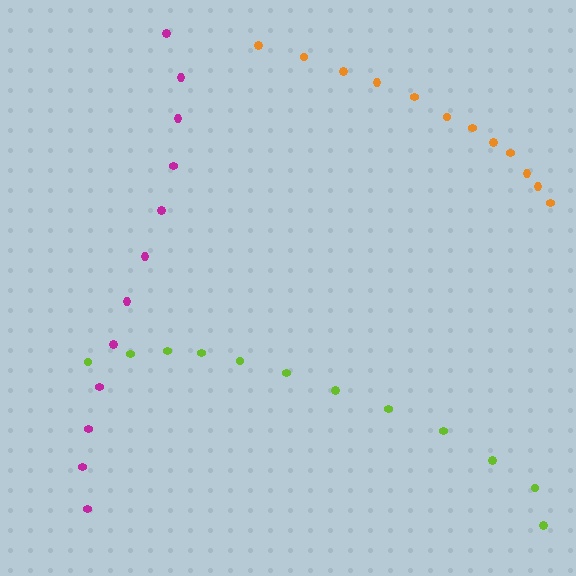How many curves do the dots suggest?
There are 3 distinct paths.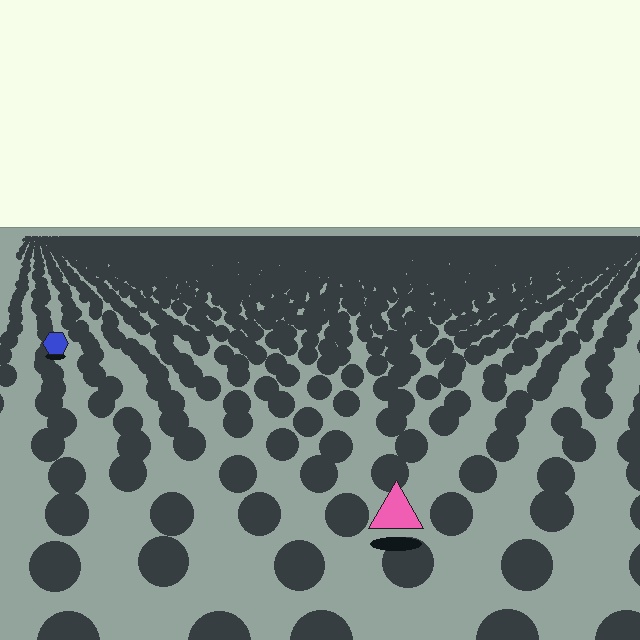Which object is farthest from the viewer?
The blue hexagon is farthest from the viewer. It appears smaller and the ground texture around it is denser.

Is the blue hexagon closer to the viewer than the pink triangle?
No. The pink triangle is closer — you can tell from the texture gradient: the ground texture is coarser near it.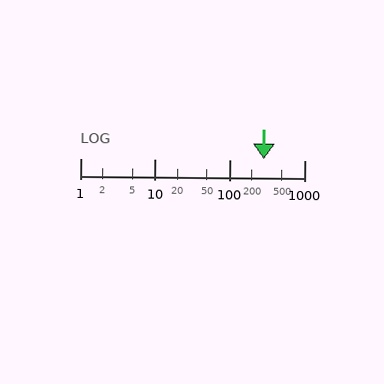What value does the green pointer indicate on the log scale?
The pointer indicates approximately 290.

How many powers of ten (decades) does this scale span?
The scale spans 3 decades, from 1 to 1000.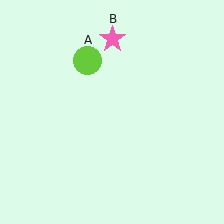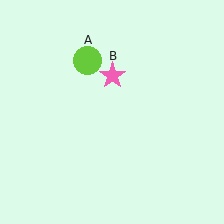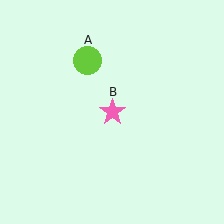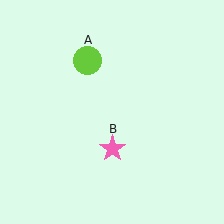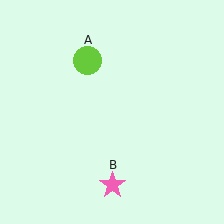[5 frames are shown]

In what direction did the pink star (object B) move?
The pink star (object B) moved down.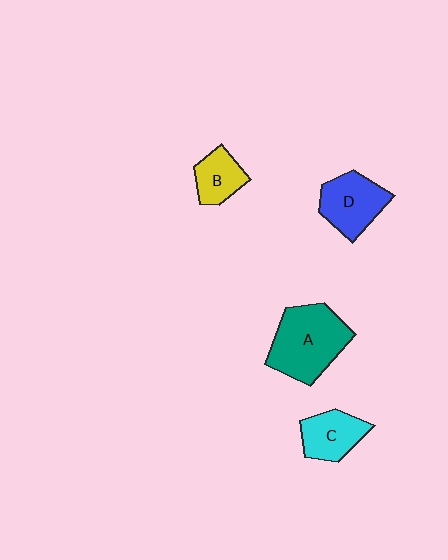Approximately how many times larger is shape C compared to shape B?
Approximately 1.2 times.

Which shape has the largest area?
Shape A (teal).